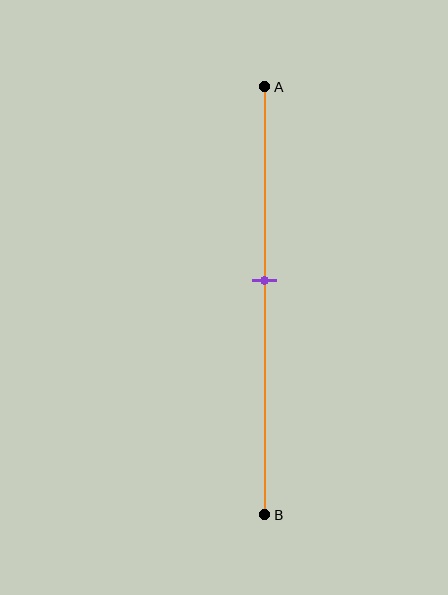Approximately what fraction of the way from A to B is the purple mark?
The purple mark is approximately 45% of the way from A to B.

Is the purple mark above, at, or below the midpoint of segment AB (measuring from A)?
The purple mark is above the midpoint of segment AB.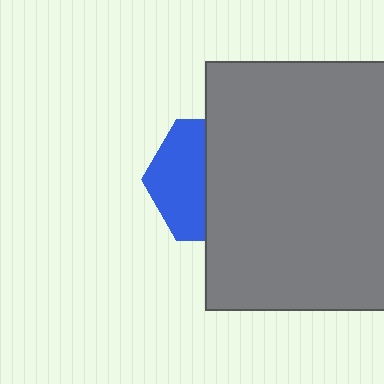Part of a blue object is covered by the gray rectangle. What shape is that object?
It is a hexagon.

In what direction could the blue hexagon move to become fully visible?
The blue hexagon could move left. That would shift it out from behind the gray rectangle entirely.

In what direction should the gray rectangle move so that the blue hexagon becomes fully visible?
The gray rectangle should move right. That is the shortest direction to clear the overlap and leave the blue hexagon fully visible.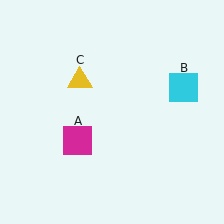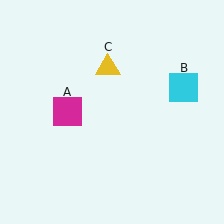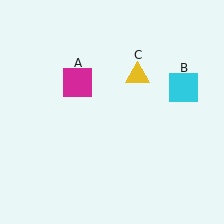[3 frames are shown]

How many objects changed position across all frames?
2 objects changed position: magenta square (object A), yellow triangle (object C).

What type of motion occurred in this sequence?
The magenta square (object A), yellow triangle (object C) rotated clockwise around the center of the scene.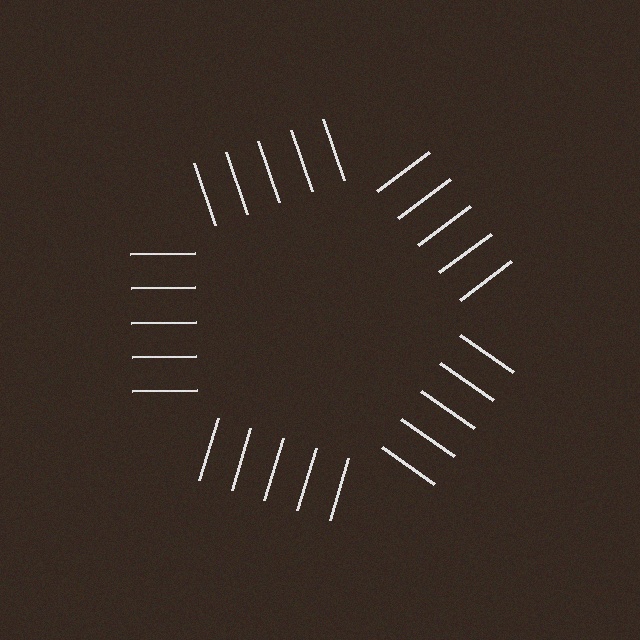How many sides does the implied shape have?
5 sides — the line-ends trace a pentagon.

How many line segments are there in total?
25 — 5 along each of the 5 edges.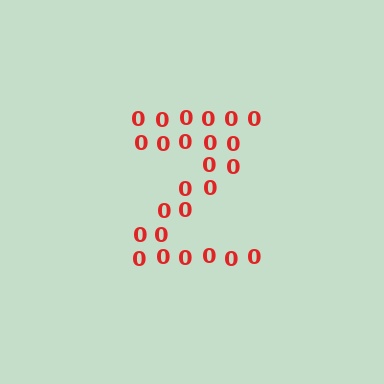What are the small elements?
The small elements are digit 0's.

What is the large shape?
The large shape is the letter Z.